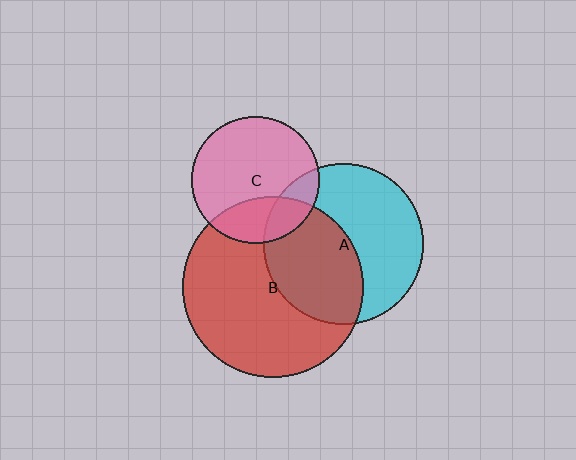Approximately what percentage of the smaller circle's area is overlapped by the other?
Approximately 45%.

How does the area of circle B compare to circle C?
Approximately 2.0 times.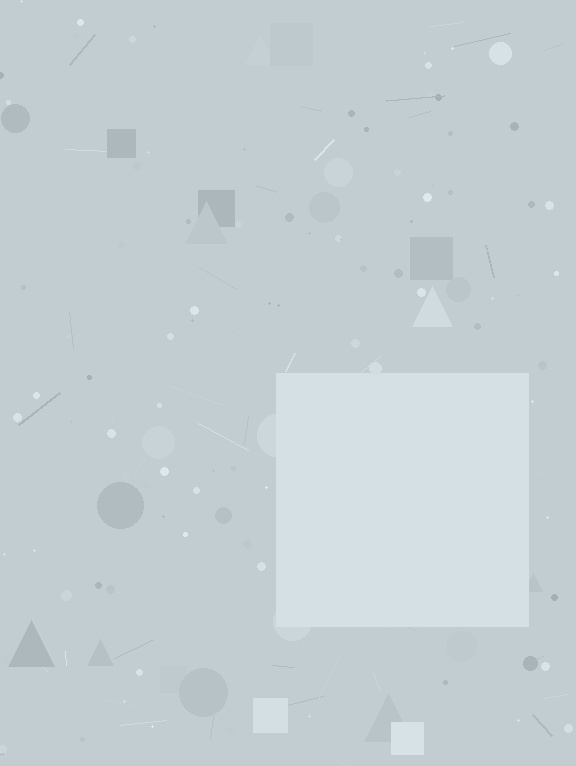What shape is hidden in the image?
A square is hidden in the image.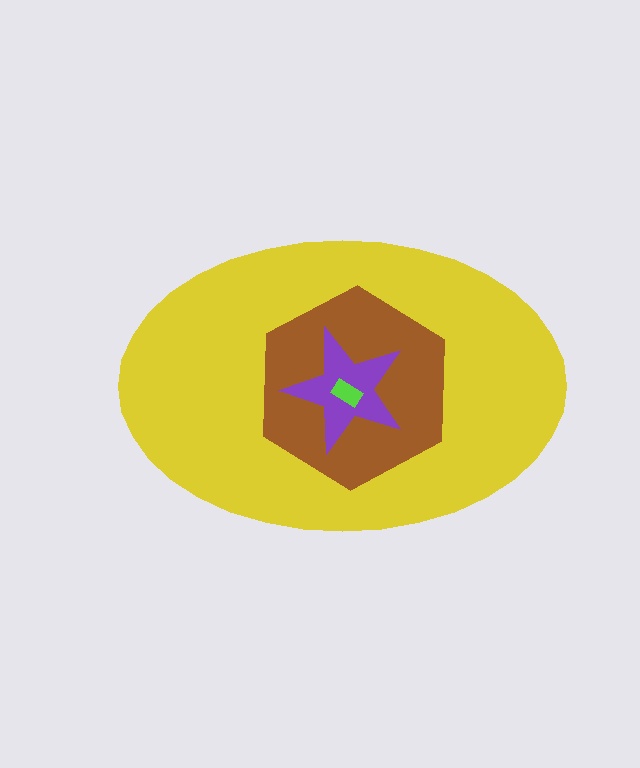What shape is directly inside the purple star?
The lime rectangle.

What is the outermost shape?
The yellow ellipse.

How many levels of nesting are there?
4.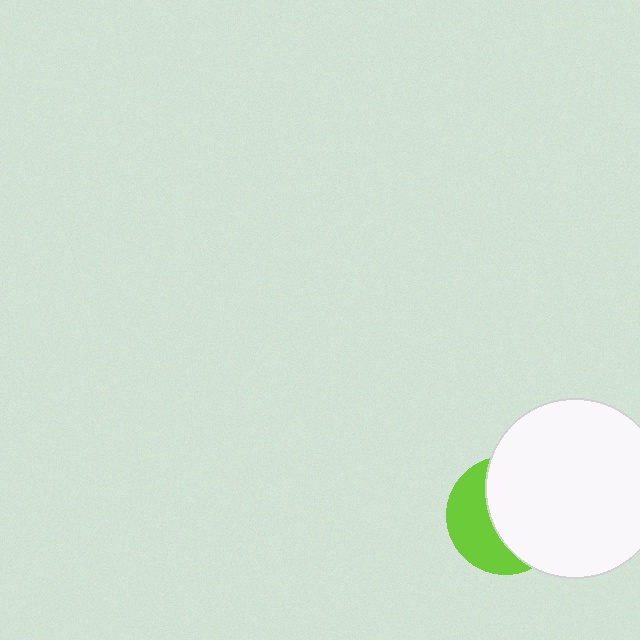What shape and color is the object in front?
The object in front is a white circle.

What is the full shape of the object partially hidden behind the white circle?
The partially hidden object is a lime circle.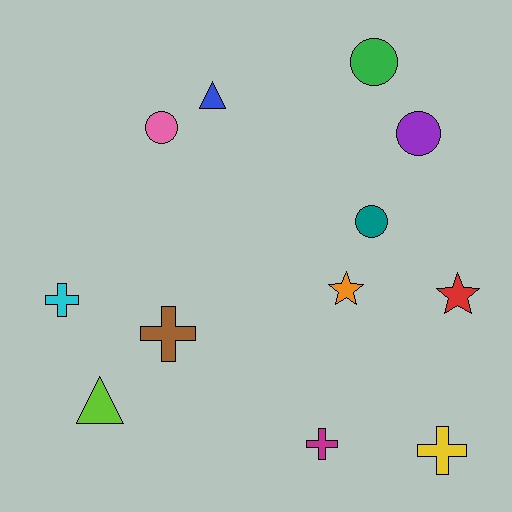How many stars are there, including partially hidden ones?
There are 2 stars.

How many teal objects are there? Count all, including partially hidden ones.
There is 1 teal object.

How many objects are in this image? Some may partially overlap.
There are 12 objects.